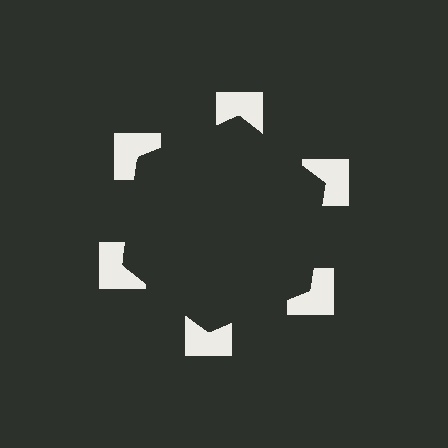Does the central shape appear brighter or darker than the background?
It typically appears slightly darker than the background, even though no actual brightness change is drawn.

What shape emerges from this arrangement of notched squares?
An illusory hexagon — its edges are inferred from the aligned wedge cuts in the notched squares, not physically drawn.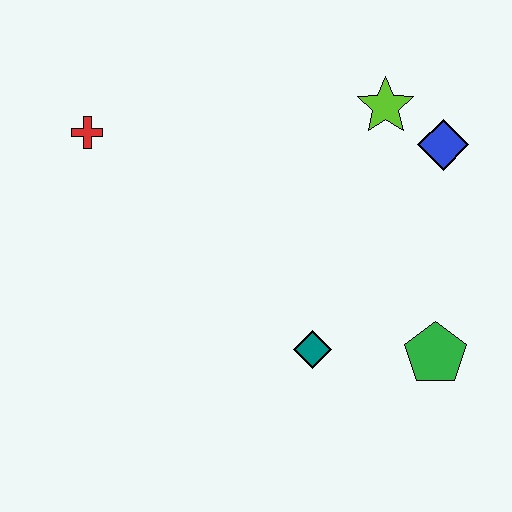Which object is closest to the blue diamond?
The lime star is closest to the blue diamond.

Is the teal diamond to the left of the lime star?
Yes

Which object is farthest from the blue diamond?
The red cross is farthest from the blue diamond.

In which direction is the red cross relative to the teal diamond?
The red cross is to the left of the teal diamond.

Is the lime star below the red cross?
No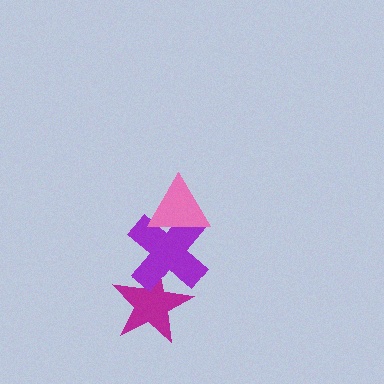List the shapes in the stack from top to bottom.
From top to bottom: the pink triangle, the purple cross, the magenta star.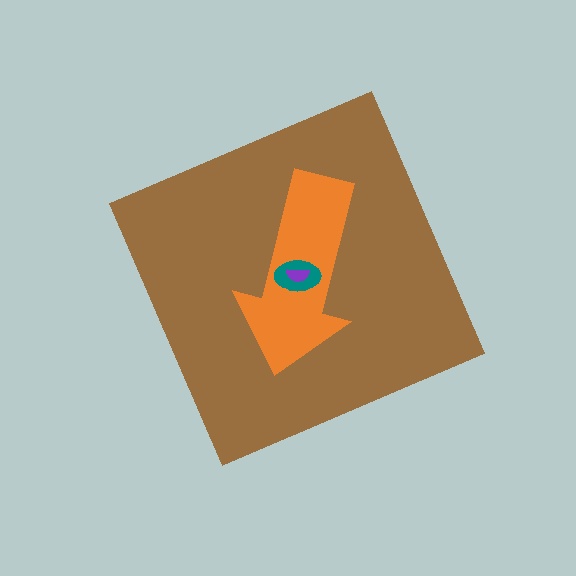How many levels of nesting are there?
4.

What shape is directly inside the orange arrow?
The teal ellipse.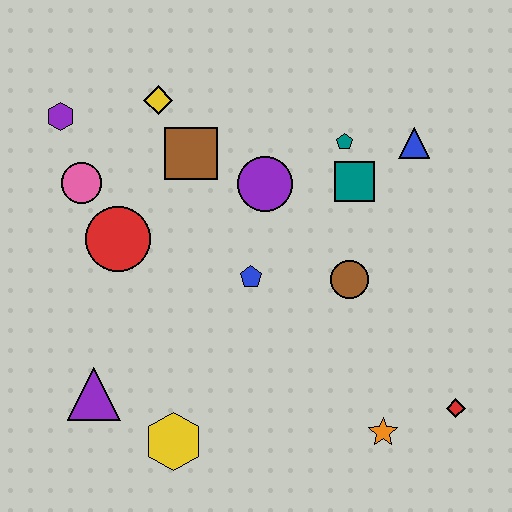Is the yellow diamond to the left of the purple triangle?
No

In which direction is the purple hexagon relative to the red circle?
The purple hexagon is above the red circle.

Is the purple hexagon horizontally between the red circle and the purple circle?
No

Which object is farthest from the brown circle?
The purple hexagon is farthest from the brown circle.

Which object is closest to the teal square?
The teal pentagon is closest to the teal square.